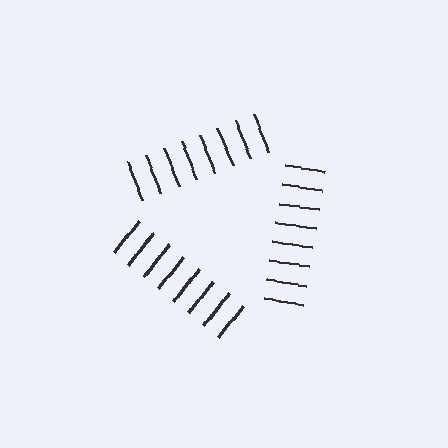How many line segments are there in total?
24 — 8 along each of the 3 edges.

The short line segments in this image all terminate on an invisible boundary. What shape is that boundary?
An illusory triangle — the line segments terminate on its edges but no continuous stroke is drawn.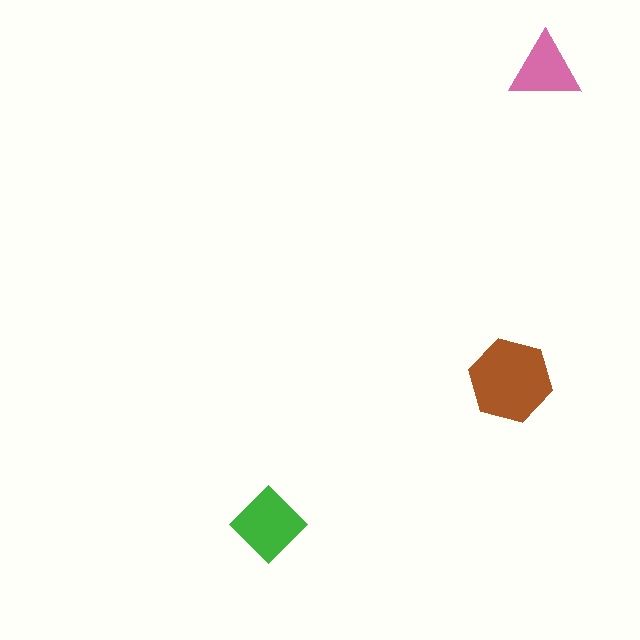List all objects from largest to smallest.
The brown hexagon, the green diamond, the pink triangle.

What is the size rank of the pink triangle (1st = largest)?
3rd.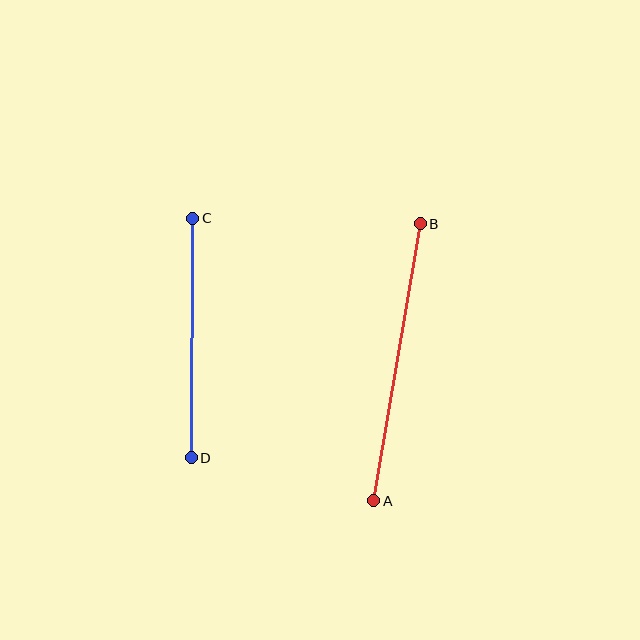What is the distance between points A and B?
The distance is approximately 281 pixels.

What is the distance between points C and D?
The distance is approximately 240 pixels.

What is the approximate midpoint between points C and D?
The midpoint is at approximately (192, 338) pixels.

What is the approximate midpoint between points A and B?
The midpoint is at approximately (397, 362) pixels.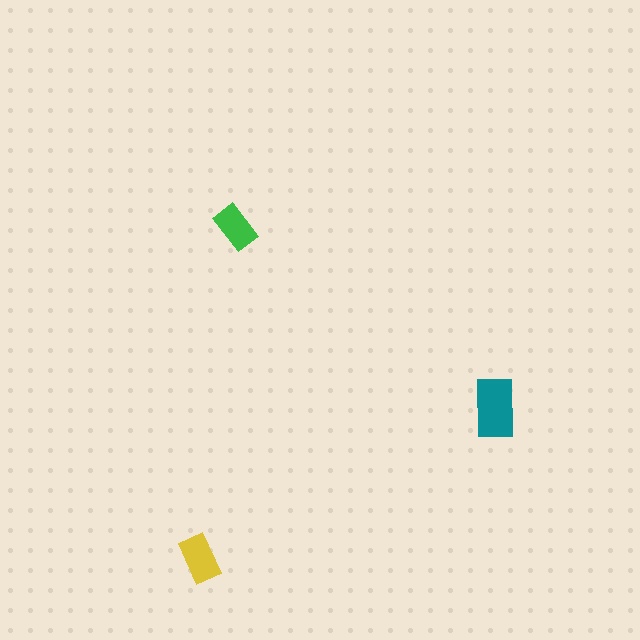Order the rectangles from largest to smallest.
the teal one, the yellow one, the green one.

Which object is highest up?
The green rectangle is topmost.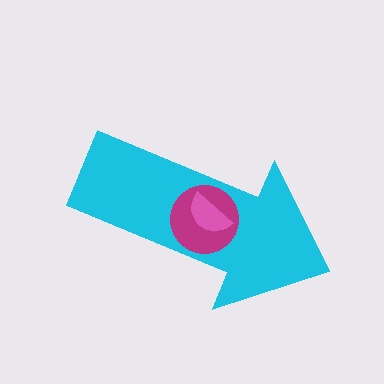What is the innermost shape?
The pink semicircle.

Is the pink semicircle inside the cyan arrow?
Yes.